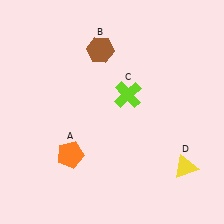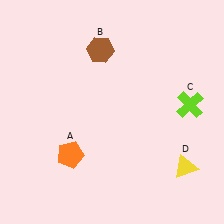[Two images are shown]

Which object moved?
The lime cross (C) moved right.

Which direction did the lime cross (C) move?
The lime cross (C) moved right.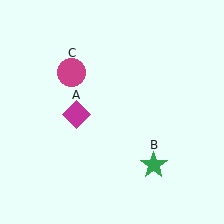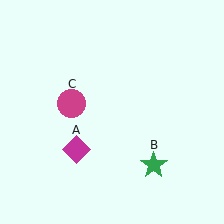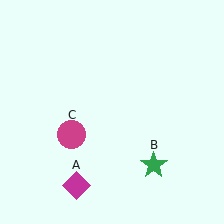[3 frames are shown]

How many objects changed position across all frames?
2 objects changed position: magenta diamond (object A), magenta circle (object C).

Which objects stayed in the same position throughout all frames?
Green star (object B) remained stationary.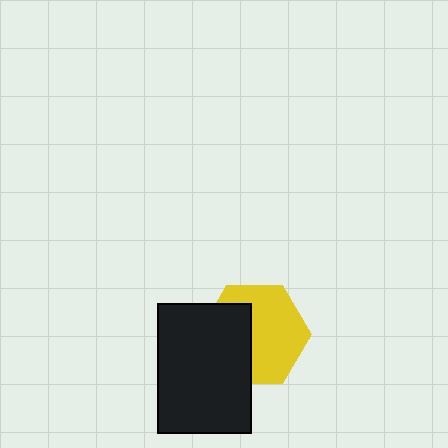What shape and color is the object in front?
The object in front is a black rectangle.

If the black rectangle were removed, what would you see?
You would see the complete yellow hexagon.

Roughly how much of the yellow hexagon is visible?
About half of it is visible (roughly 60%).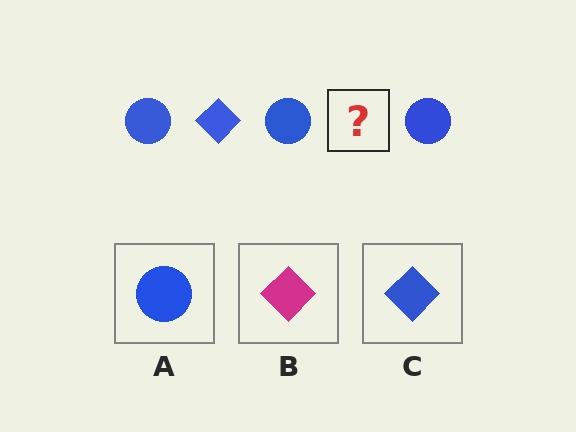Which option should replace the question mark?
Option C.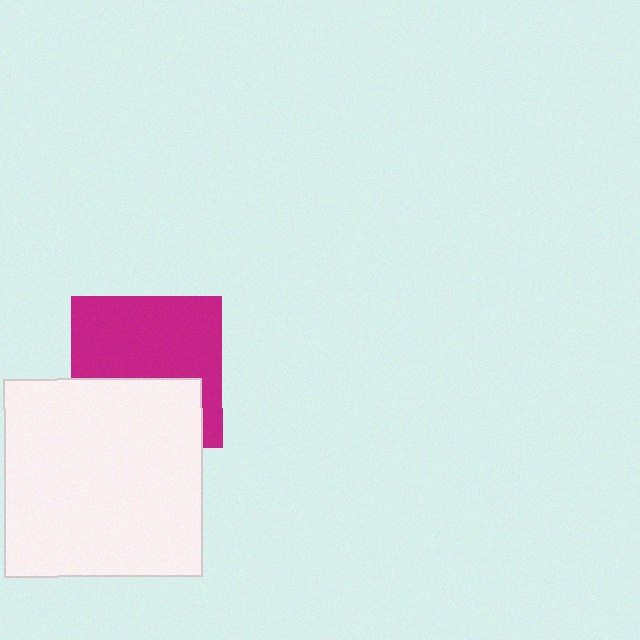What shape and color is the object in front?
The object in front is a white square.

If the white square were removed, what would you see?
You would see the complete magenta square.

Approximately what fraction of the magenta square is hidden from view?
Roughly 40% of the magenta square is hidden behind the white square.